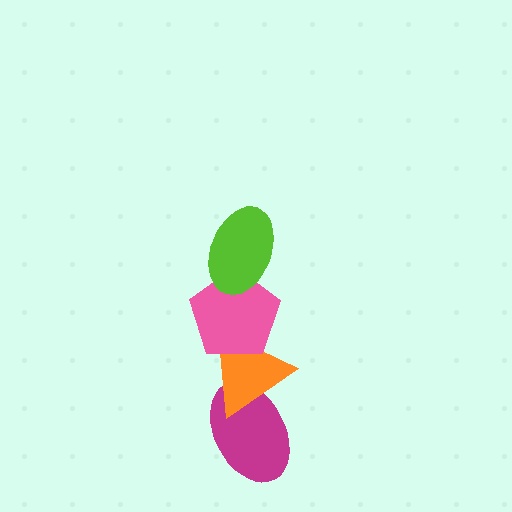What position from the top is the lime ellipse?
The lime ellipse is 1st from the top.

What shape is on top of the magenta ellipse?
The orange triangle is on top of the magenta ellipse.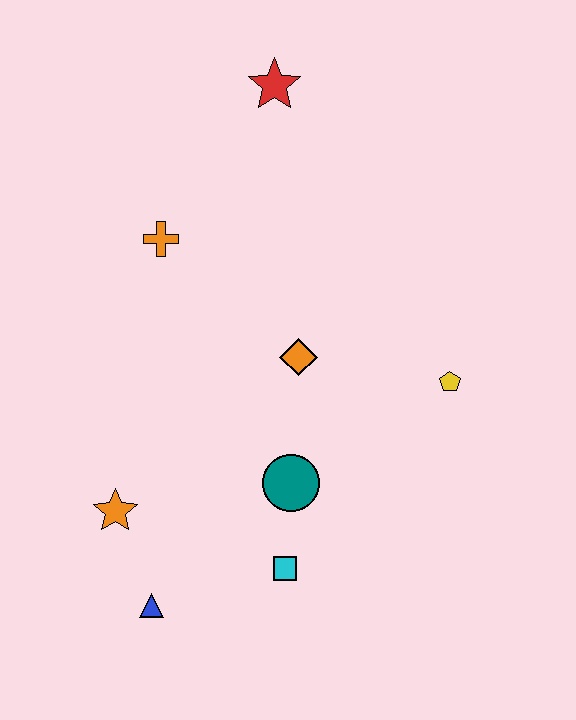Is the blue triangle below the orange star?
Yes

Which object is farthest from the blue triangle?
The red star is farthest from the blue triangle.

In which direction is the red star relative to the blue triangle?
The red star is above the blue triangle.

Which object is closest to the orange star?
The blue triangle is closest to the orange star.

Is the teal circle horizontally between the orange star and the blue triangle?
No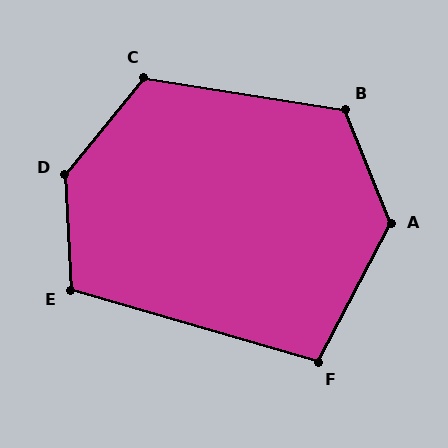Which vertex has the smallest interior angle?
F, at approximately 102 degrees.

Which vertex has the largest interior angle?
D, at approximately 138 degrees.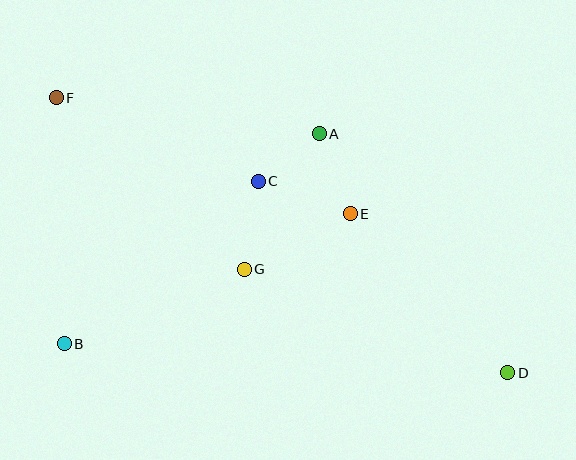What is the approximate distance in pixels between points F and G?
The distance between F and G is approximately 254 pixels.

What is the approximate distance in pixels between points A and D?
The distance between A and D is approximately 304 pixels.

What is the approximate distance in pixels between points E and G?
The distance between E and G is approximately 120 pixels.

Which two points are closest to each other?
Points A and C are closest to each other.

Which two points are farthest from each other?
Points D and F are farthest from each other.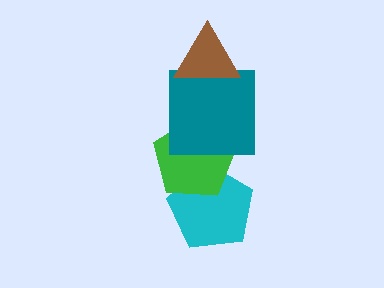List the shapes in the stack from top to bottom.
From top to bottom: the brown triangle, the teal square, the green pentagon, the cyan pentagon.